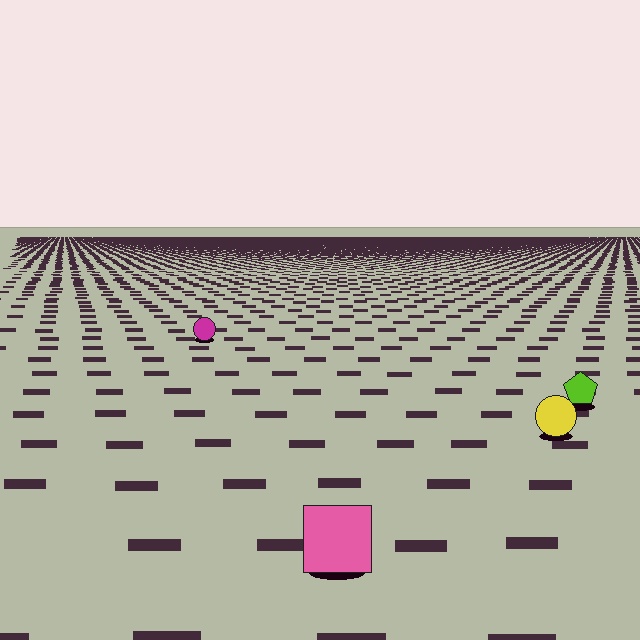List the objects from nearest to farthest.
From nearest to farthest: the pink square, the yellow circle, the lime pentagon, the magenta circle.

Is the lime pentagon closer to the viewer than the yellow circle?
No. The yellow circle is closer — you can tell from the texture gradient: the ground texture is coarser near it.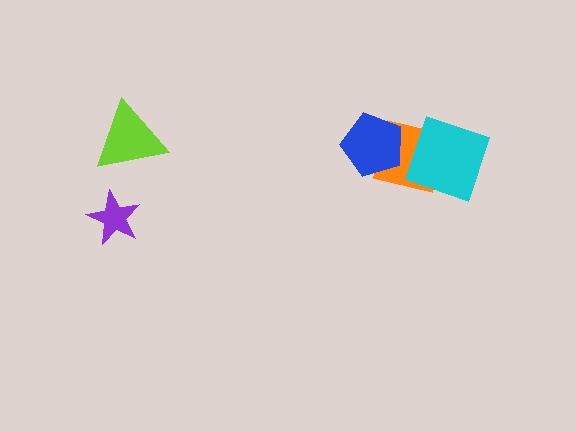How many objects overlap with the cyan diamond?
1 object overlaps with the cyan diamond.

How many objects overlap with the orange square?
2 objects overlap with the orange square.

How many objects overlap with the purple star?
0 objects overlap with the purple star.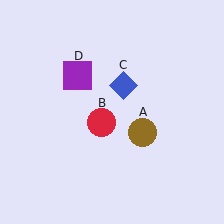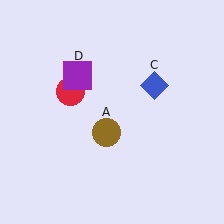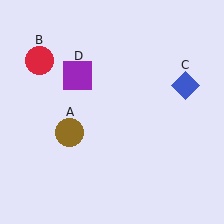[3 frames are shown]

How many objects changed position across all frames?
3 objects changed position: brown circle (object A), red circle (object B), blue diamond (object C).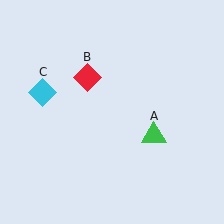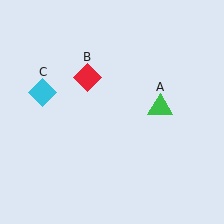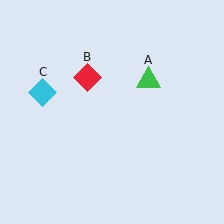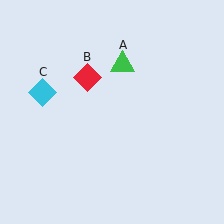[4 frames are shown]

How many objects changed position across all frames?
1 object changed position: green triangle (object A).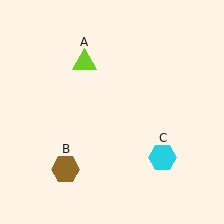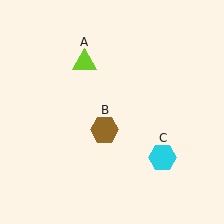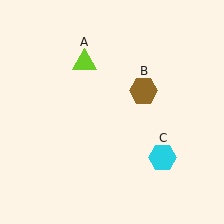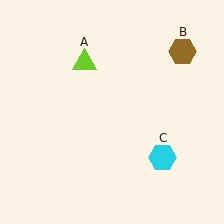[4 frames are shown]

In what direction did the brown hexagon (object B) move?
The brown hexagon (object B) moved up and to the right.